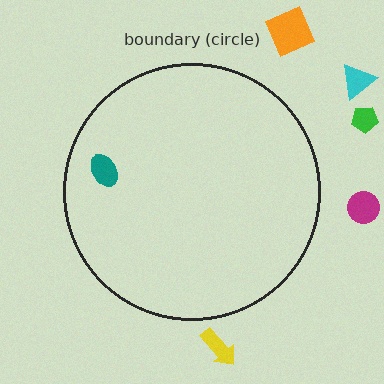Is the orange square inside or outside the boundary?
Outside.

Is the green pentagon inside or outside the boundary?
Outside.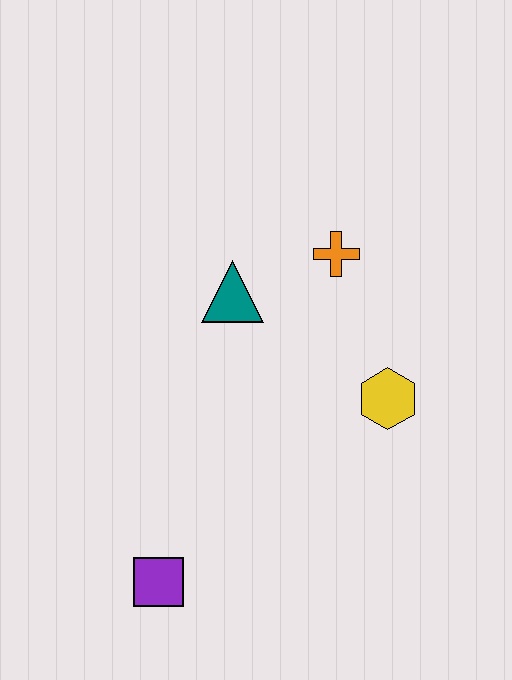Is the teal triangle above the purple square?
Yes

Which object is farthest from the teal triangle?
The purple square is farthest from the teal triangle.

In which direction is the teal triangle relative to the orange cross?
The teal triangle is to the left of the orange cross.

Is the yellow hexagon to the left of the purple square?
No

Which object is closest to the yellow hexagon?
The orange cross is closest to the yellow hexagon.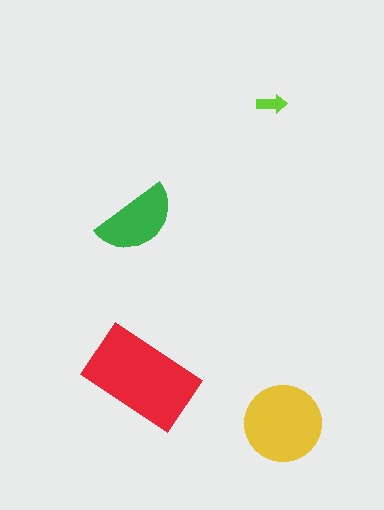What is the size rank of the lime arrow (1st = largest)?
4th.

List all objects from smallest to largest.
The lime arrow, the green semicircle, the yellow circle, the red rectangle.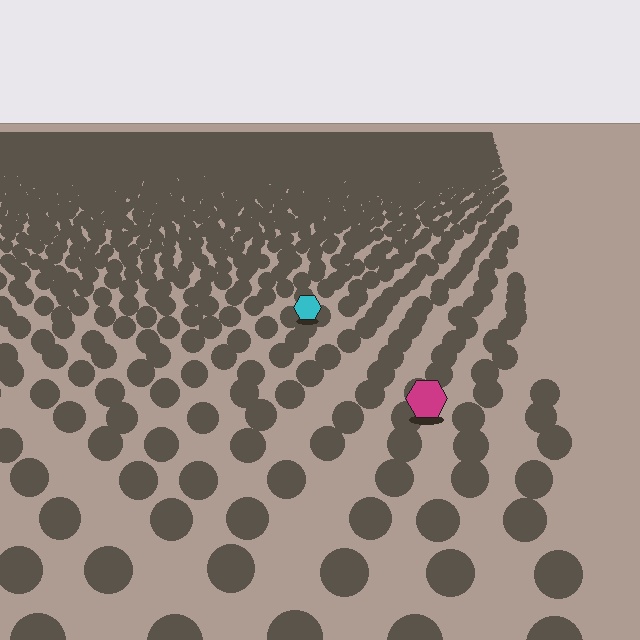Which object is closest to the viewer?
The magenta hexagon is closest. The texture marks near it are larger and more spread out.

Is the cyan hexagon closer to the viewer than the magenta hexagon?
No. The magenta hexagon is closer — you can tell from the texture gradient: the ground texture is coarser near it.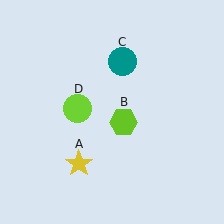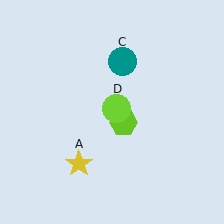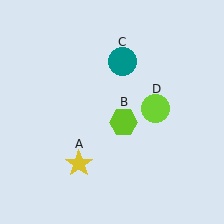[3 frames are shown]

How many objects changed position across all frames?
1 object changed position: lime circle (object D).